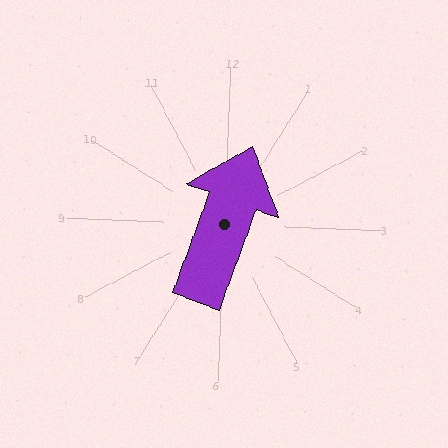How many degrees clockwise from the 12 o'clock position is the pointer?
Approximately 18 degrees.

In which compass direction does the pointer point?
North.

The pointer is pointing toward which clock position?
Roughly 1 o'clock.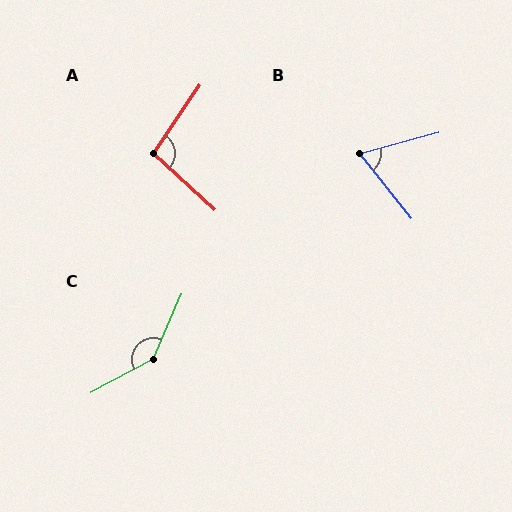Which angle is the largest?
C, at approximately 141 degrees.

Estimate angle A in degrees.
Approximately 99 degrees.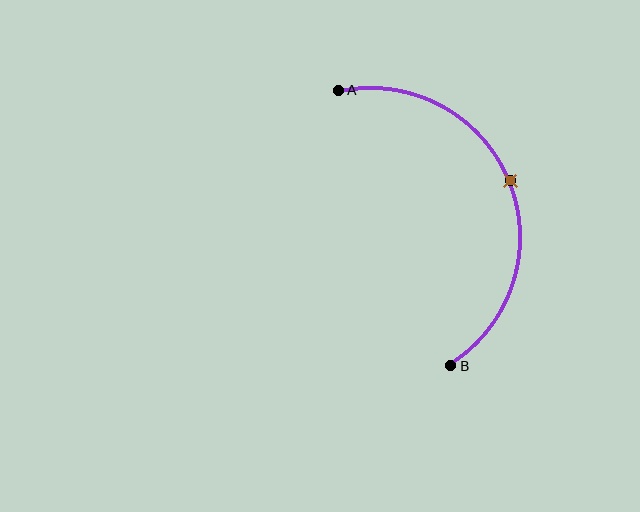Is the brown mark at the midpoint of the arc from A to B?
Yes. The brown mark lies on the arc at equal arc-length from both A and B — it is the arc midpoint.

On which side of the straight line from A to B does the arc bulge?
The arc bulges to the right of the straight line connecting A and B.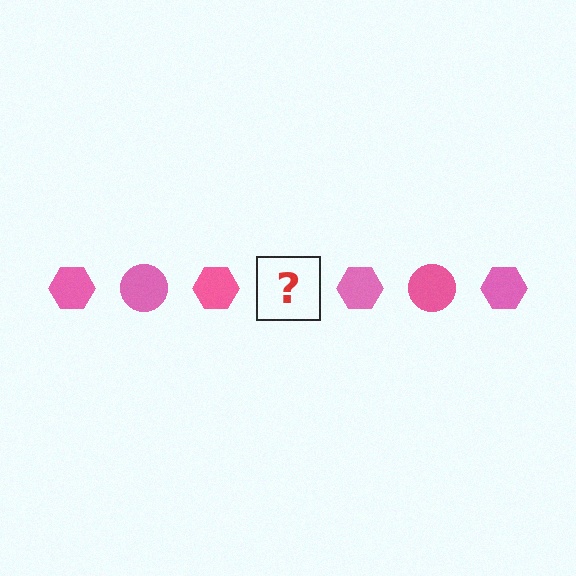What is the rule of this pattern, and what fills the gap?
The rule is that the pattern cycles through hexagon, circle shapes in pink. The gap should be filled with a pink circle.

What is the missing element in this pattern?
The missing element is a pink circle.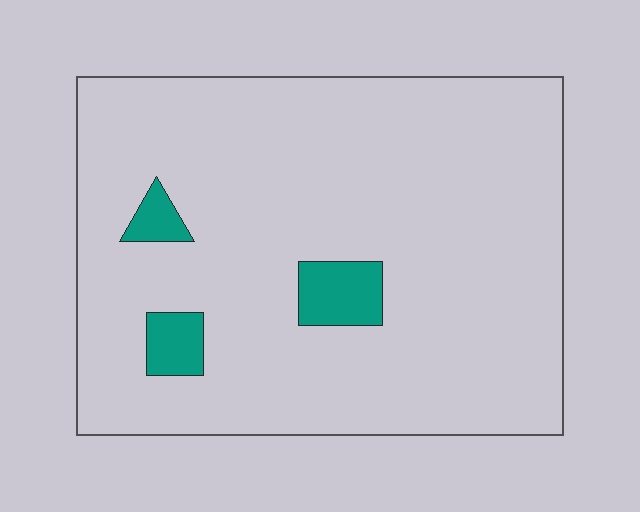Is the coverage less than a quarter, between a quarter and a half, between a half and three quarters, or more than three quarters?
Less than a quarter.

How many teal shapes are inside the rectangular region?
3.